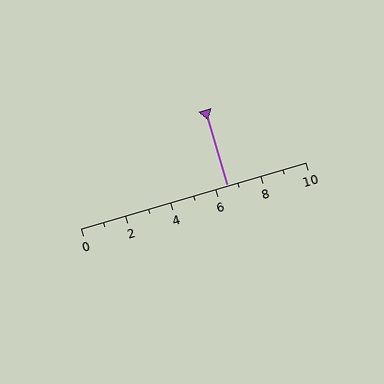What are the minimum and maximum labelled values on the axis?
The axis runs from 0 to 10.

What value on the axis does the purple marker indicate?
The marker indicates approximately 6.5.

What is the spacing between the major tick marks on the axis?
The major ticks are spaced 2 apart.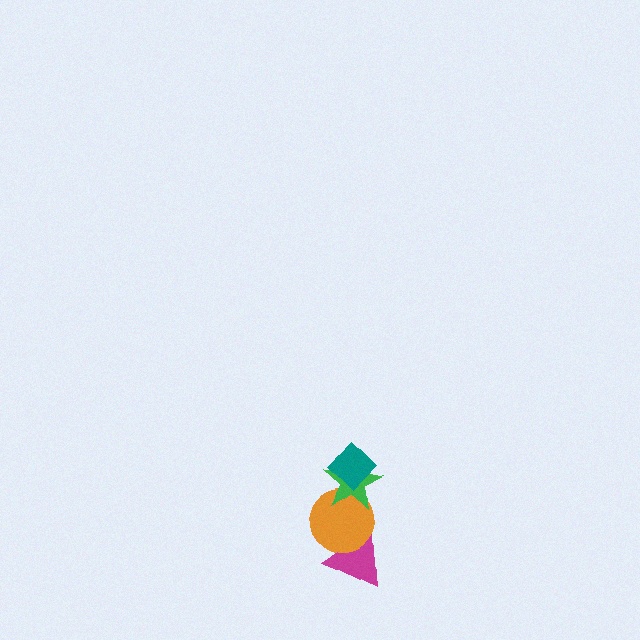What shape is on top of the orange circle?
The green star is on top of the orange circle.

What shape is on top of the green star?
The teal diamond is on top of the green star.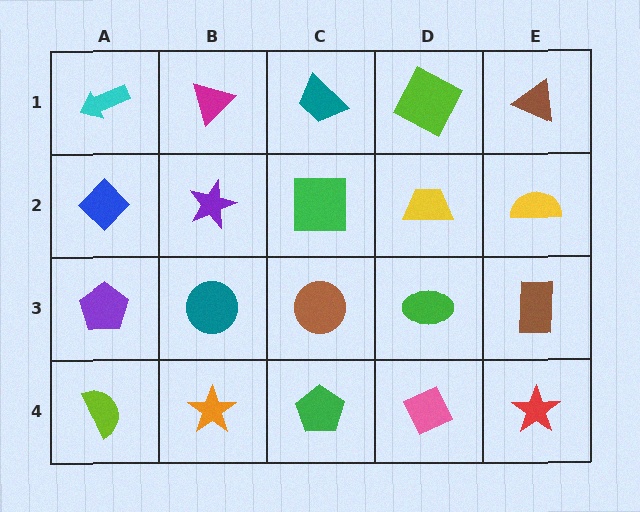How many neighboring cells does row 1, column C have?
3.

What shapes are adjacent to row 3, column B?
A purple star (row 2, column B), an orange star (row 4, column B), a purple pentagon (row 3, column A), a brown circle (row 3, column C).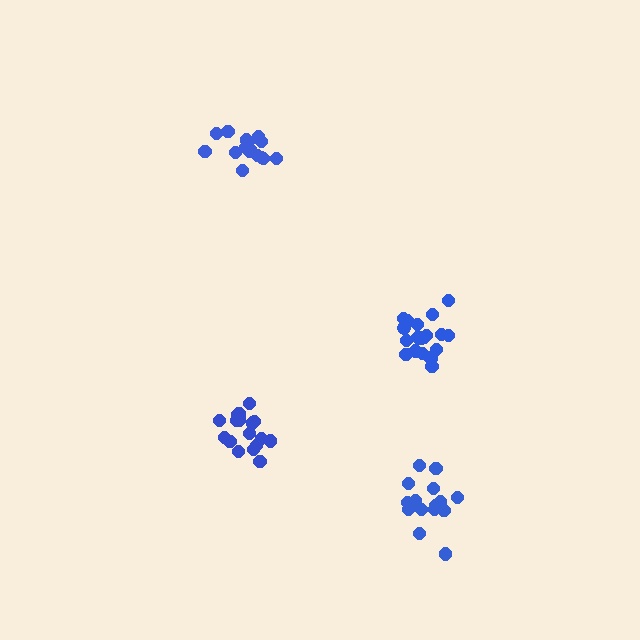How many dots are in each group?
Group 1: 18 dots, Group 2: 20 dots, Group 3: 16 dots, Group 4: 16 dots (70 total).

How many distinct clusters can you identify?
There are 4 distinct clusters.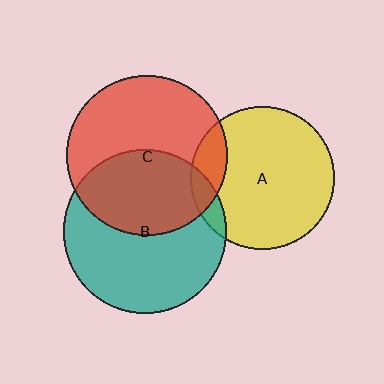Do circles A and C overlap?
Yes.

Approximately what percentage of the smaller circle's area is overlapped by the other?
Approximately 15%.